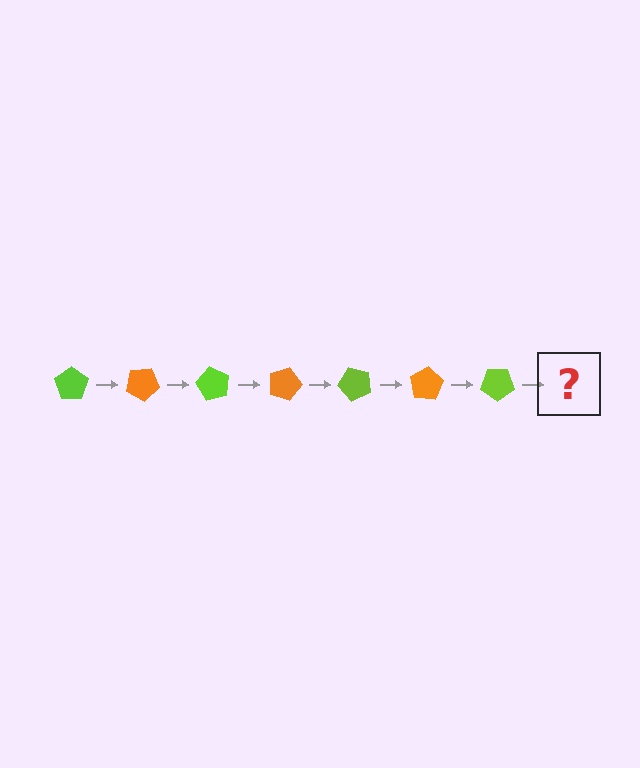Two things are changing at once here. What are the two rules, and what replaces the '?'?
The two rules are that it rotates 30 degrees each step and the color cycles through lime and orange. The '?' should be an orange pentagon, rotated 210 degrees from the start.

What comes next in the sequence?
The next element should be an orange pentagon, rotated 210 degrees from the start.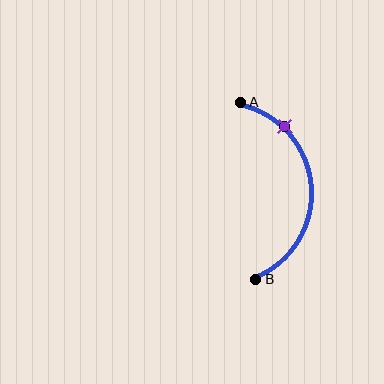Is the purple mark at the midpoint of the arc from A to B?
No. The purple mark lies on the arc but is closer to endpoint A. The arc midpoint would be at the point on the curve equidistant along the arc from both A and B.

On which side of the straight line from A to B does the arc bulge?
The arc bulges to the right of the straight line connecting A and B.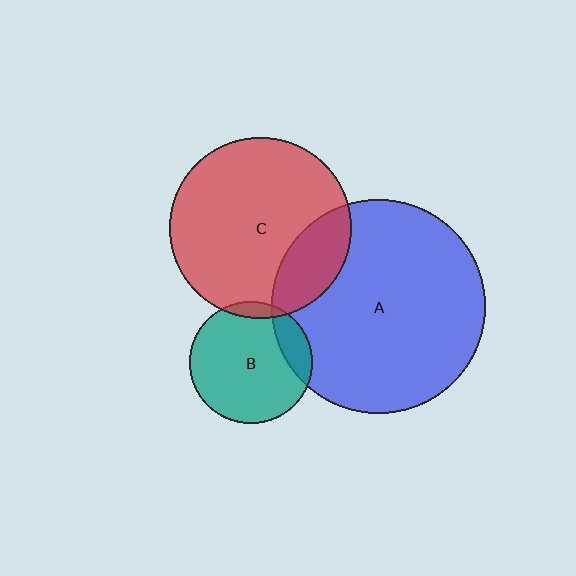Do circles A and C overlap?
Yes.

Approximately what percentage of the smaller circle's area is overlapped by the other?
Approximately 20%.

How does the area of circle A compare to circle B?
Approximately 3.0 times.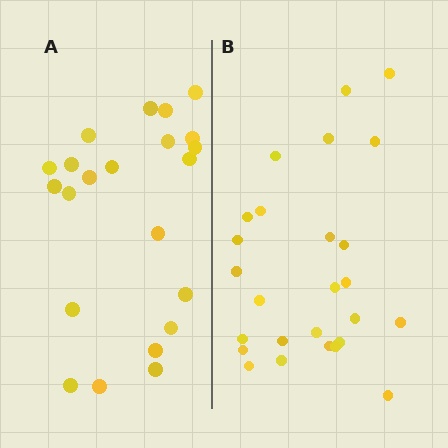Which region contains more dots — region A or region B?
Region B (the right region) has more dots.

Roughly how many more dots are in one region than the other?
Region B has about 4 more dots than region A.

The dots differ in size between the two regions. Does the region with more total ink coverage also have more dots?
No. Region A has more total ink coverage because its dots are larger, but region B actually contains more individual dots. Total area can be misleading — the number of items is what matters here.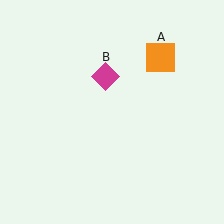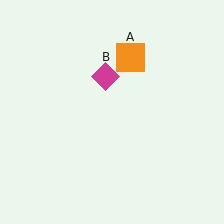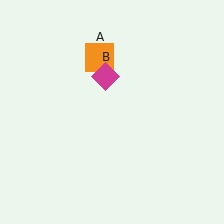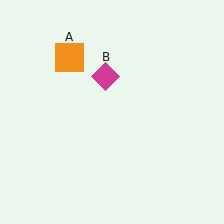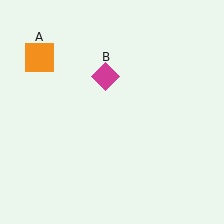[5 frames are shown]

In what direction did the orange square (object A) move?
The orange square (object A) moved left.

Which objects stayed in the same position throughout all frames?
Magenta diamond (object B) remained stationary.